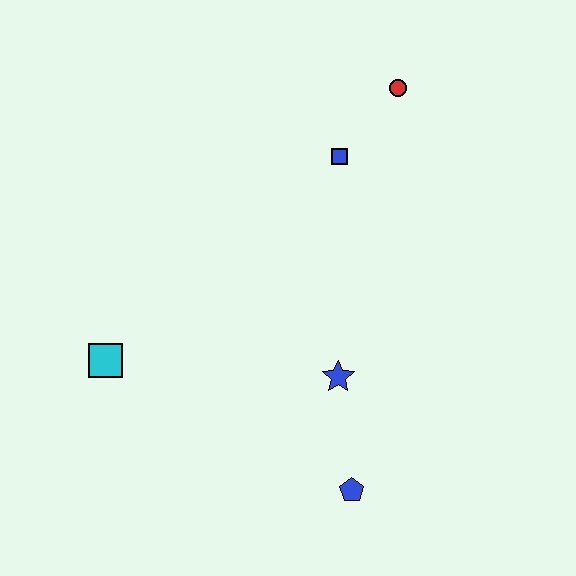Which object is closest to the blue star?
The blue pentagon is closest to the blue star.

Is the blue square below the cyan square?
No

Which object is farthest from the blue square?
The blue pentagon is farthest from the blue square.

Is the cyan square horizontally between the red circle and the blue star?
No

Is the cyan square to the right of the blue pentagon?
No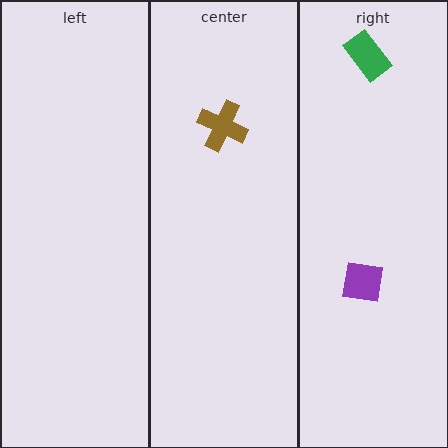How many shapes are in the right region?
2.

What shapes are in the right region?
The purple square, the green rectangle.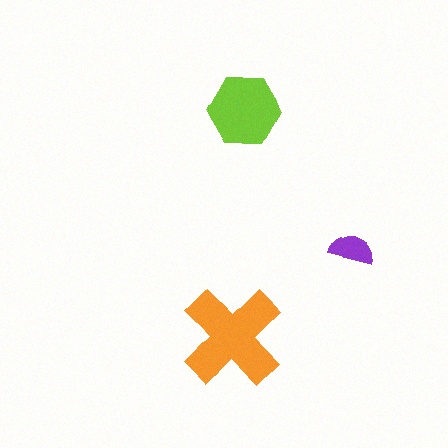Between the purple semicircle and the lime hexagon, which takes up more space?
The lime hexagon.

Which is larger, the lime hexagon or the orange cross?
The orange cross.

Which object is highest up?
The lime hexagon is topmost.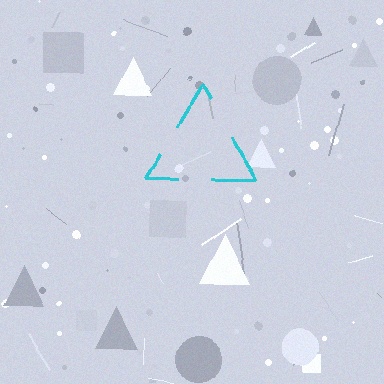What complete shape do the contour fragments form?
The contour fragments form a triangle.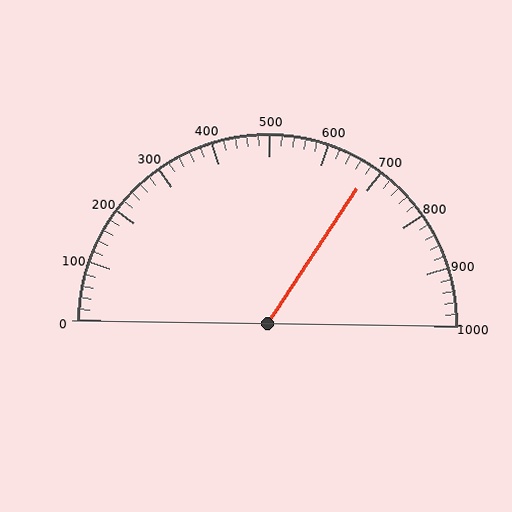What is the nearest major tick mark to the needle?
The nearest major tick mark is 700.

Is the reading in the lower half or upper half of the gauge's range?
The reading is in the upper half of the range (0 to 1000).